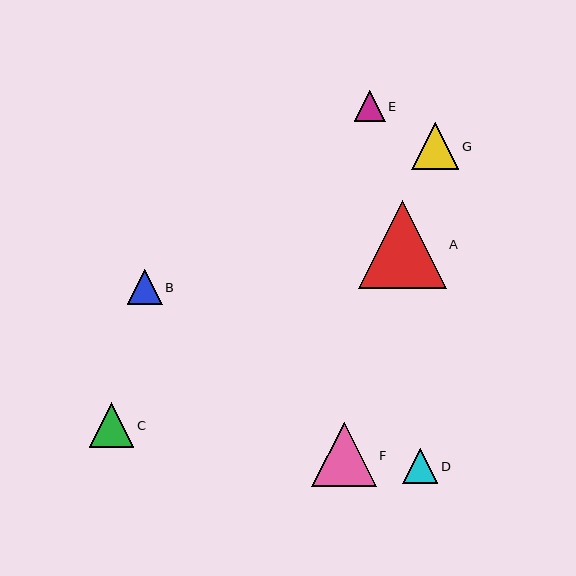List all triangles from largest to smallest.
From largest to smallest: A, F, G, C, B, D, E.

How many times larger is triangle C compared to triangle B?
Triangle C is approximately 1.3 times the size of triangle B.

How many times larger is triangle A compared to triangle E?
Triangle A is approximately 2.8 times the size of triangle E.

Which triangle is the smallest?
Triangle E is the smallest with a size of approximately 31 pixels.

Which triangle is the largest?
Triangle A is the largest with a size of approximately 88 pixels.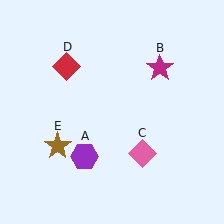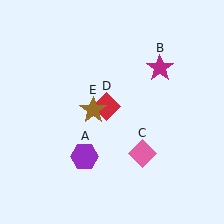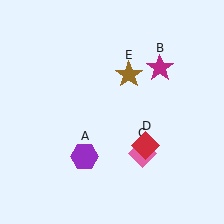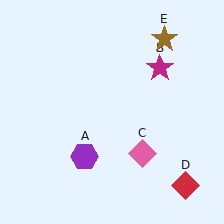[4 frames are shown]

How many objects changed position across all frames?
2 objects changed position: red diamond (object D), brown star (object E).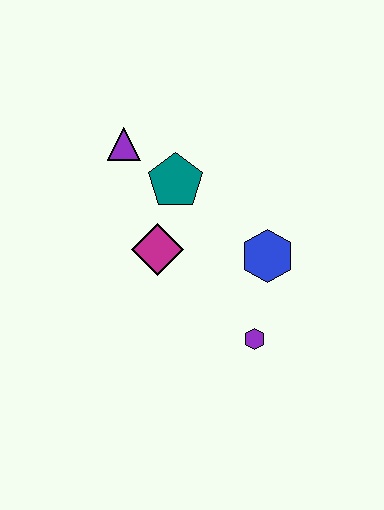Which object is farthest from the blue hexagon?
The purple triangle is farthest from the blue hexagon.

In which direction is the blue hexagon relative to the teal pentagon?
The blue hexagon is to the right of the teal pentagon.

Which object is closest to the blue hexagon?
The purple hexagon is closest to the blue hexagon.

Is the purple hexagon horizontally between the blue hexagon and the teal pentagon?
Yes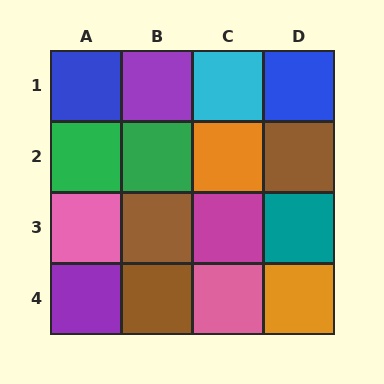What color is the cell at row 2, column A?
Green.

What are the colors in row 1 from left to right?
Blue, purple, cyan, blue.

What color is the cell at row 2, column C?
Orange.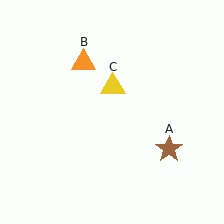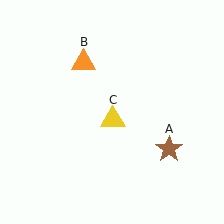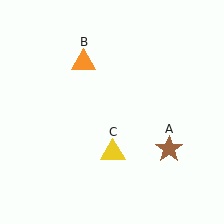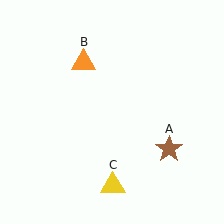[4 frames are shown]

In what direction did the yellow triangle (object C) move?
The yellow triangle (object C) moved down.